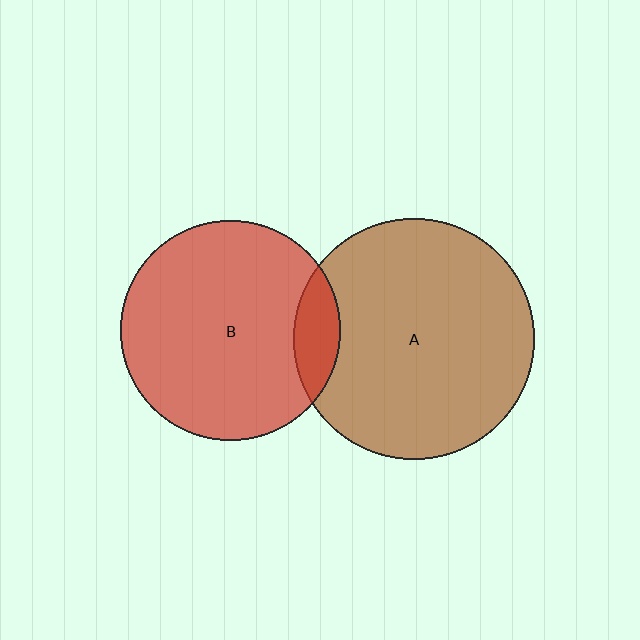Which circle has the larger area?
Circle A (brown).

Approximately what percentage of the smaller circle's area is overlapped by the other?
Approximately 10%.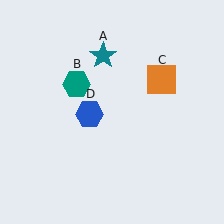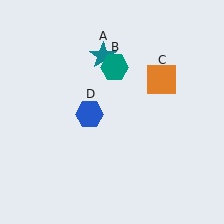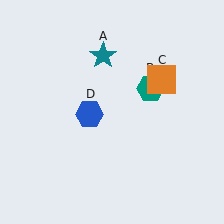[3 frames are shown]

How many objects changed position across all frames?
1 object changed position: teal hexagon (object B).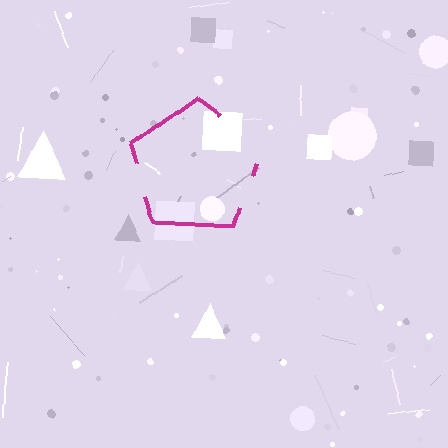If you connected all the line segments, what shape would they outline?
They would outline a pentagon.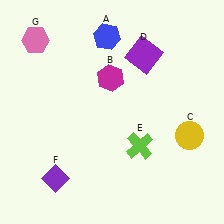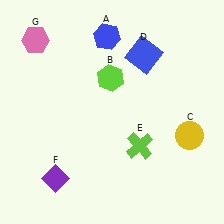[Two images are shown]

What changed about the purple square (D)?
In Image 1, D is purple. In Image 2, it changed to blue.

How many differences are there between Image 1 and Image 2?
There are 2 differences between the two images.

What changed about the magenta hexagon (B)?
In Image 1, B is magenta. In Image 2, it changed to lime.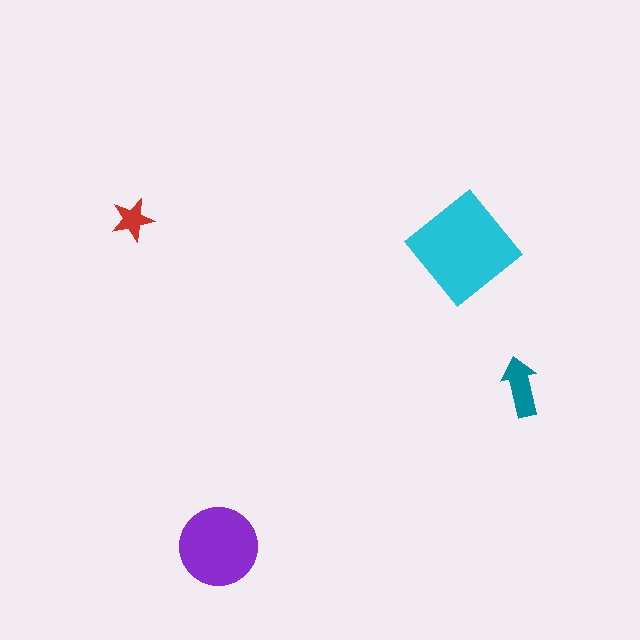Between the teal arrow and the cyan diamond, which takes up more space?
The cyan diamond.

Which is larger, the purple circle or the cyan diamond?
The cyan diamond.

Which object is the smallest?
The red star.